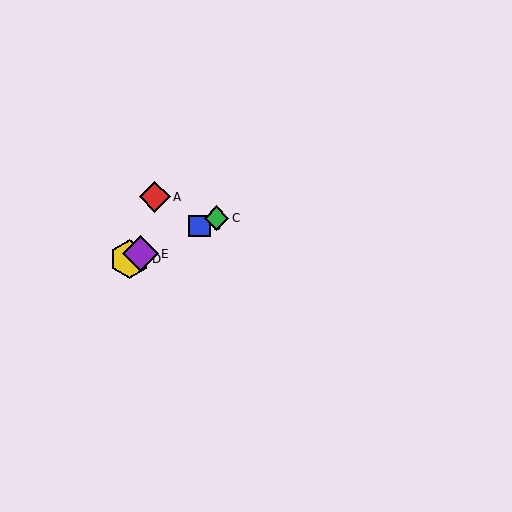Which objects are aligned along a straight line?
Objects B, C, D, E are aligned along a straight line.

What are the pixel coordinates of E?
Object E is at (140, 254).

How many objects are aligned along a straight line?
4 objects (B, C, D, E) are aligned along a straight line.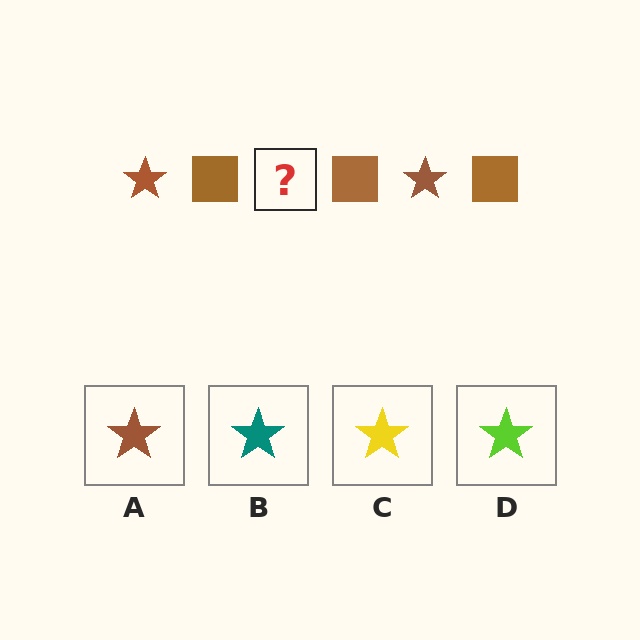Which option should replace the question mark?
Option A.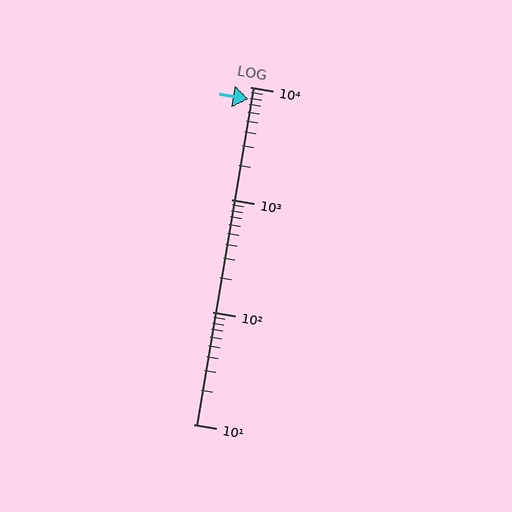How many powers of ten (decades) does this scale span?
The scale spans 3 decades, from 10 to 10000.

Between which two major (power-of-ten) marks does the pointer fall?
The pointer is between 1000 and 10000.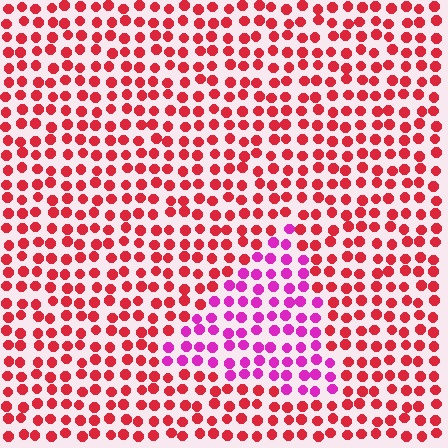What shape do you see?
I see a triangle.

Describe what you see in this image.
The image is filled with small red elements in a uniform arrangement. A triangle-shaped region is visible where the elements are tinted to a slightly different hue, forming a subtle color boundary.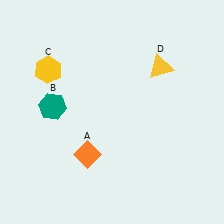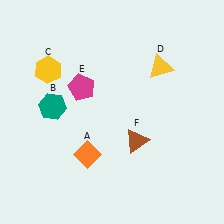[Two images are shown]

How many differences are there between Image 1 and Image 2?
There are 2 differences between the two images.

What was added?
A magenta pentagon (E), a brown triangle (F) were added in Image 2.